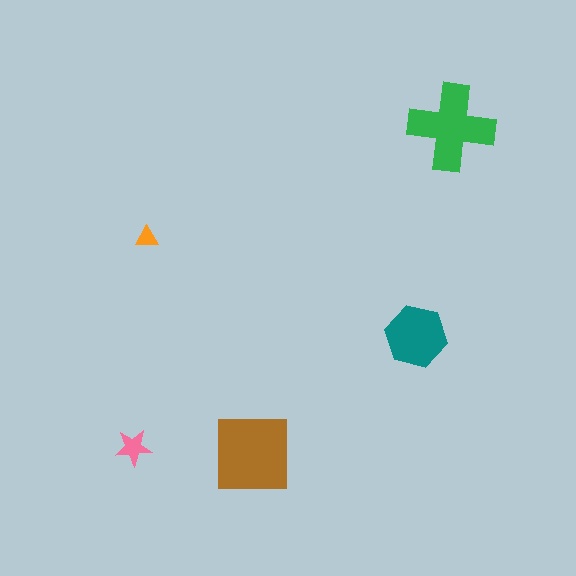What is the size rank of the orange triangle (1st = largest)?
5th.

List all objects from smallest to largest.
The orange triangle, the pink star, the teal hexagon, the green cross, the brown square.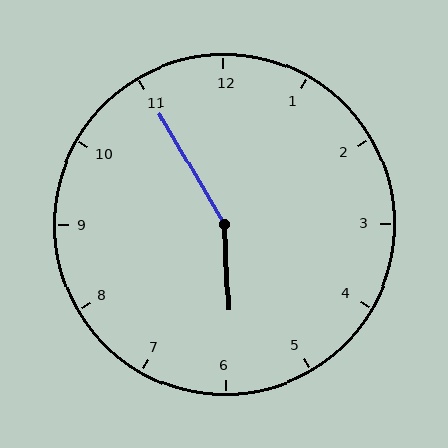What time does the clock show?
5:55.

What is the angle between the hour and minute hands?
Approximately 152 degrees.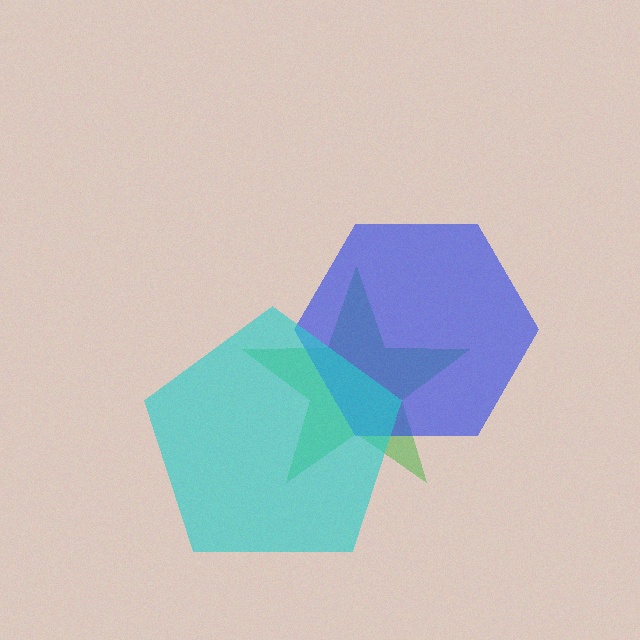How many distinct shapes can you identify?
There are 3 distinct shapes: a green star, a blue hexagon, a cyan pentagon.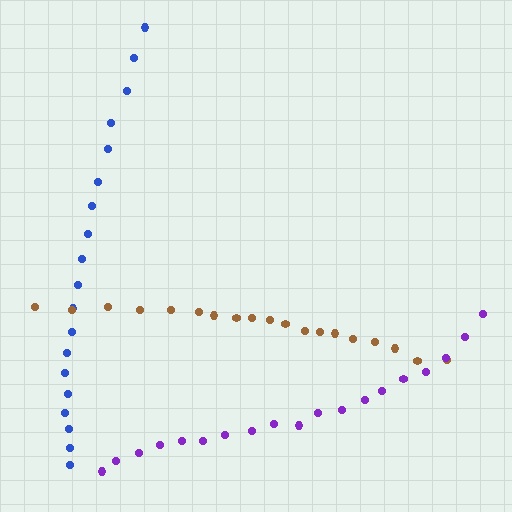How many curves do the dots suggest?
There are 3 distinct paths.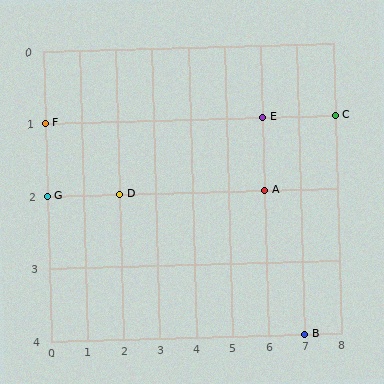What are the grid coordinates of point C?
Point C is at grid coordinates (8, 1).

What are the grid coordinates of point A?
Point A is at grid coordinates (6, 2).